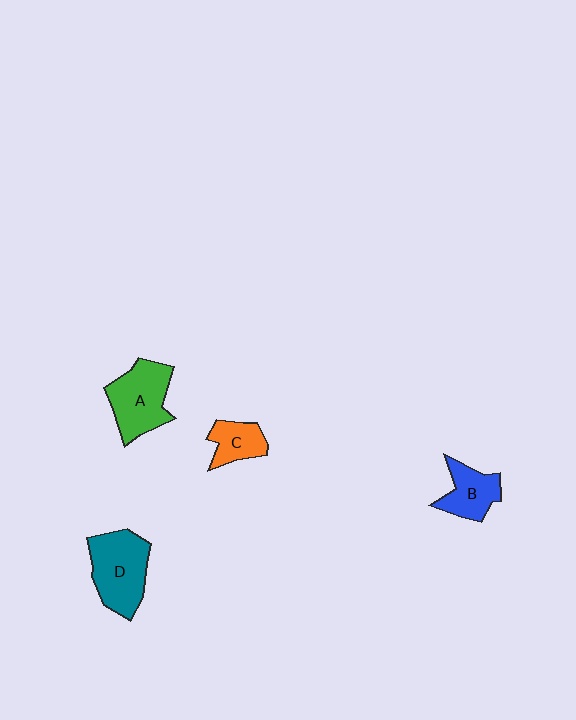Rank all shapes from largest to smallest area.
From largest to smallest: D (teal), A (green), B (blue), C (orange).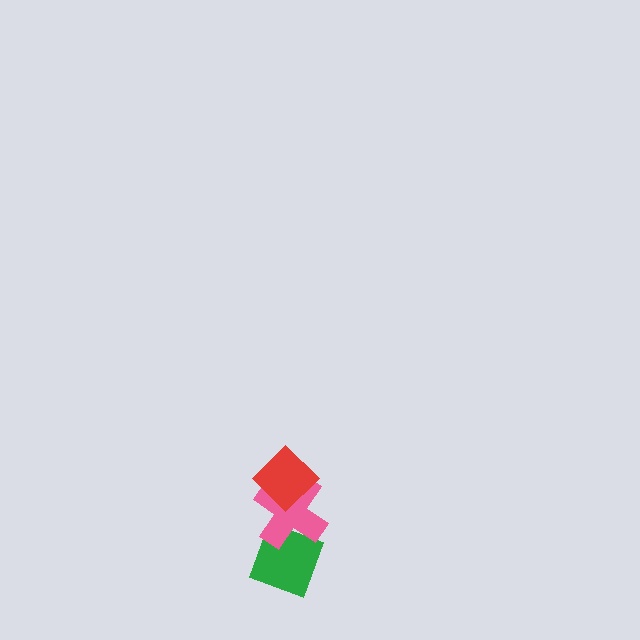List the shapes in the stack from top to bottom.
From top to bottom: the red diamond, the pink cross, the green diamond.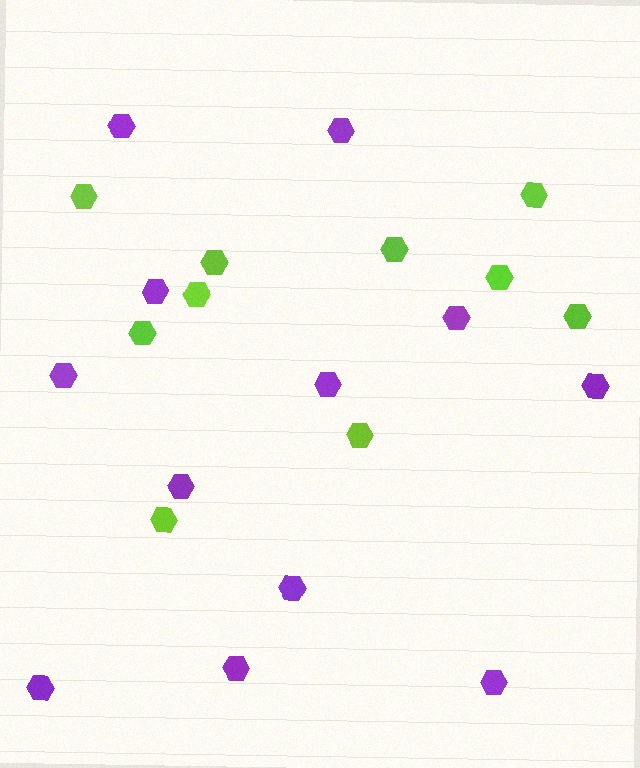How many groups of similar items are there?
There are 2 groups: one group of lime hexagons (10) and one group of purple hexagons (12).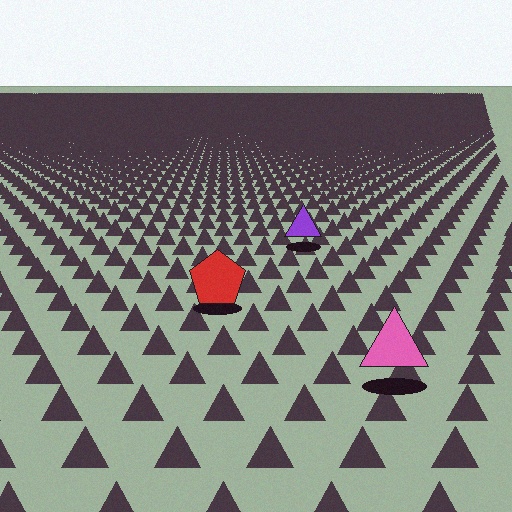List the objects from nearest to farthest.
From nearest to farthest: the pink triangle, the red pentagon, the purple triangle.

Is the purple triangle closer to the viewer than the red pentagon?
No. The red pentagon is closer — you can tell from the texture gradient: the ground texture is coarser near it.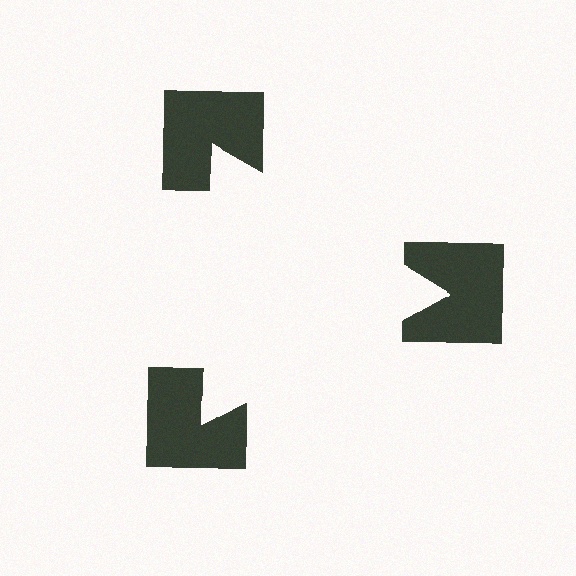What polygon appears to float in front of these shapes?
An illusory triangle — its edges are inferred from the aligned wedge cuts in the notched squares, not physically drawn.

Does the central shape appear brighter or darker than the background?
It typically appears slightly brighter than the background, even though no actual brightness change is drawn.